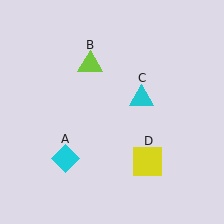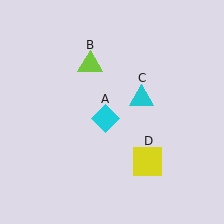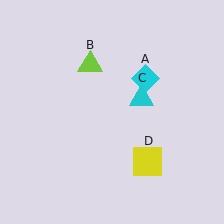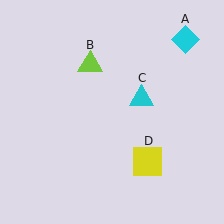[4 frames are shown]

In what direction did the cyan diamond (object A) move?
The cyan diamond (object A) moved up and to the right.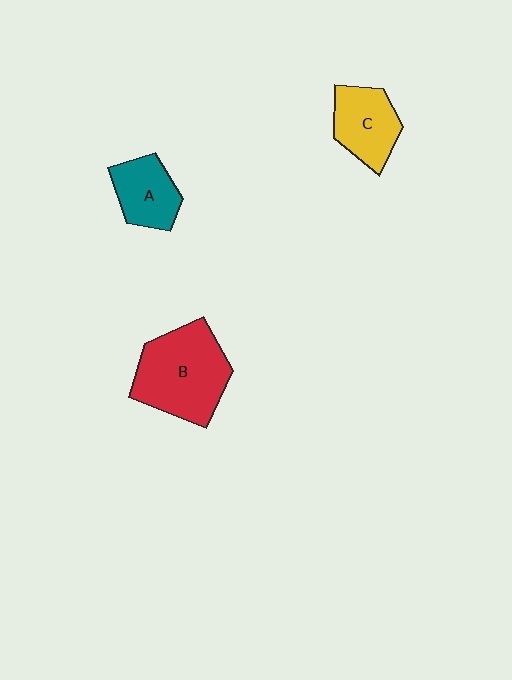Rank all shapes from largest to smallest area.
From largest to smallest: B (red), C (yellow), A (teal).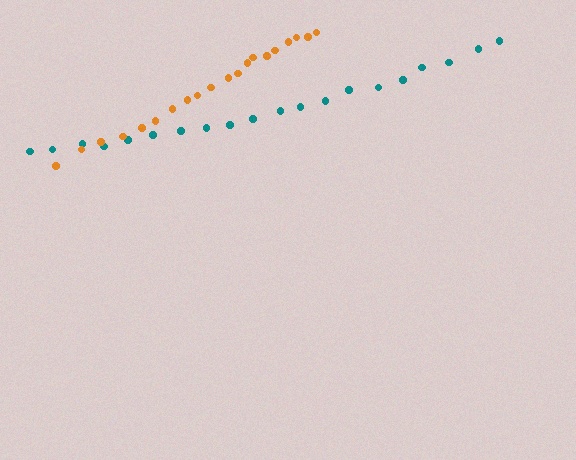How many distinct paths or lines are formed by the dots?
There are 2 distinct paths.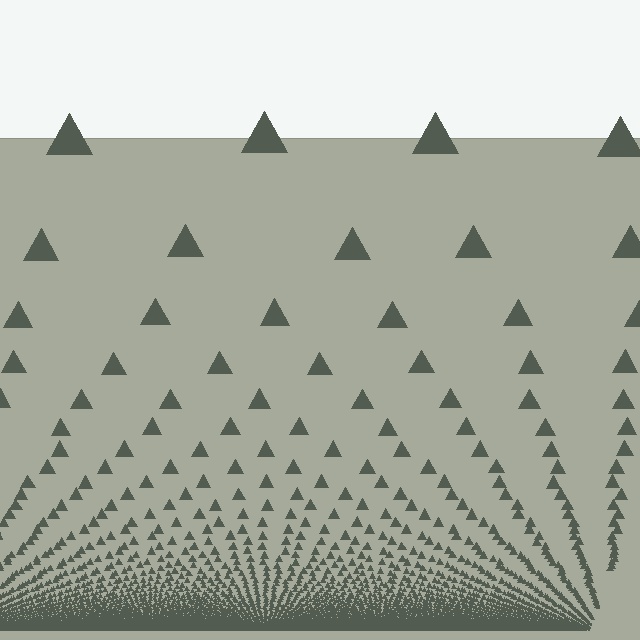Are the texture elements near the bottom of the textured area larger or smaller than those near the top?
Smaller. The gradient is inverted — elements near the bottom are smaller and denser.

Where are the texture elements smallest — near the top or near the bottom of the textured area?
Near the bottom.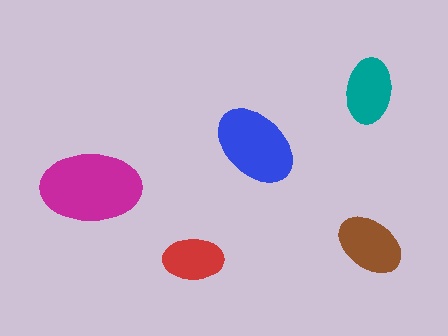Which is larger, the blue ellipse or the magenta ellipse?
The magenta one.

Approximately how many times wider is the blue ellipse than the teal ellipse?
About 1.5 times wider.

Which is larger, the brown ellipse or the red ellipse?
The brown one.